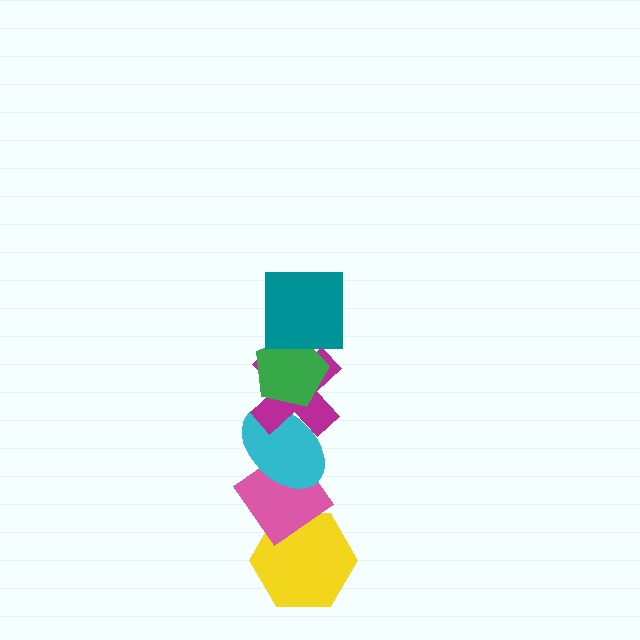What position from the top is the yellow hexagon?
The yellow hexagon is 6th from the top.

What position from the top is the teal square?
The teal square is 1st from the top.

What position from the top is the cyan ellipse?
The cyan ellipse is 4th from the top.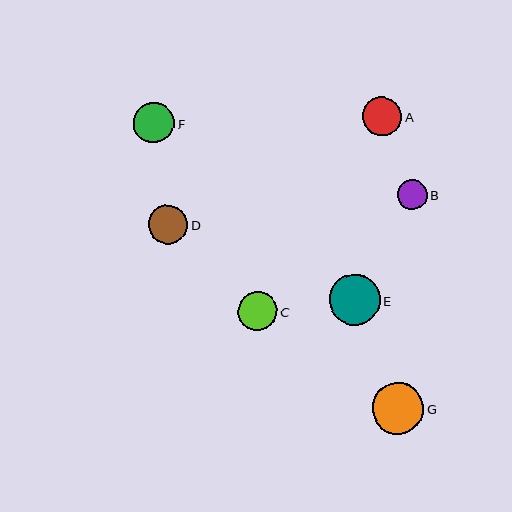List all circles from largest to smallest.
From largest to smallest: G, E, F, C, A, D, B.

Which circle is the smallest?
Circle B is the smallest with a size of approximately 30 pixels.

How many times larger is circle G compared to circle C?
Circle G is approximately 1.3 times the size of circle C.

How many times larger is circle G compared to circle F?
Circle G is approximately 1.3 times the size of circle F.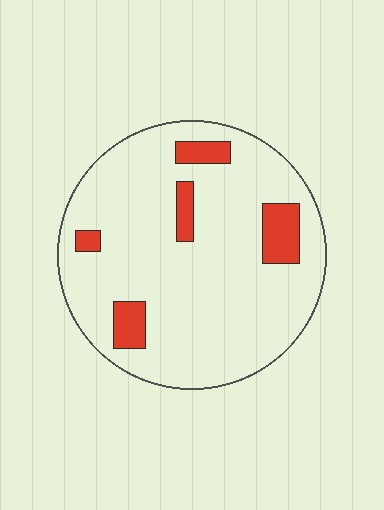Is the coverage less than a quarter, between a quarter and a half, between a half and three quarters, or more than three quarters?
Less than a quarter.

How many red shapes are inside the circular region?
5.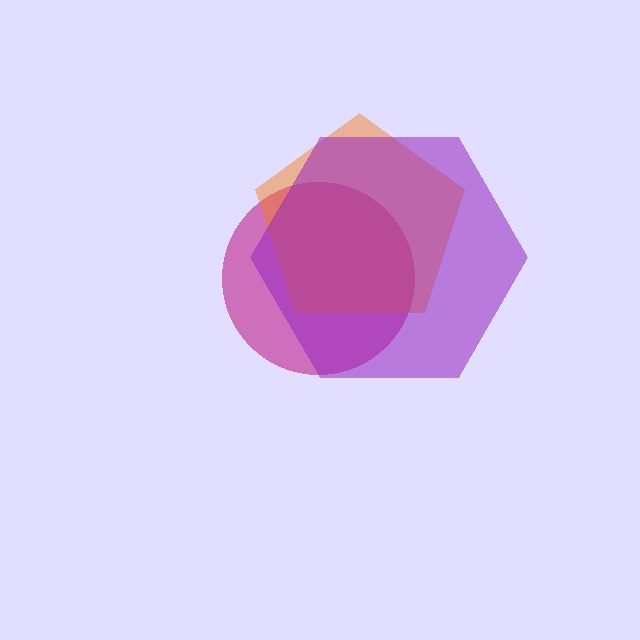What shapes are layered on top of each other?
The layered shapes are: a magenta circle, an orange pentagon, a purple hexagon.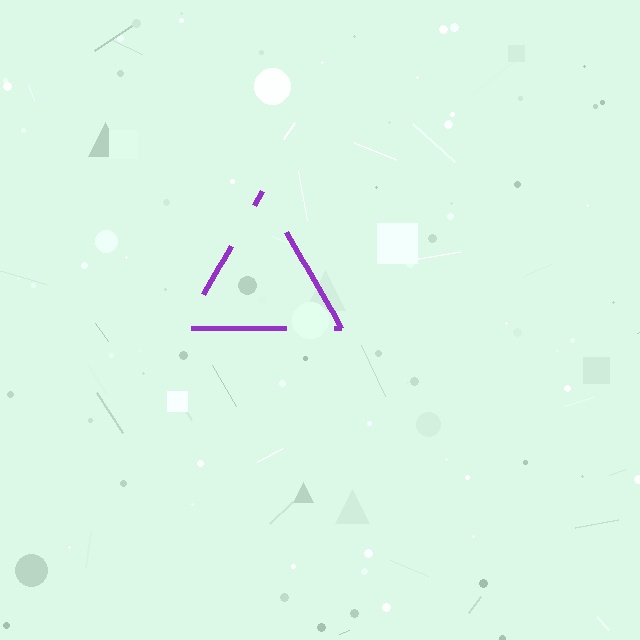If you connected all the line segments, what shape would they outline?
They would outline a triangle.